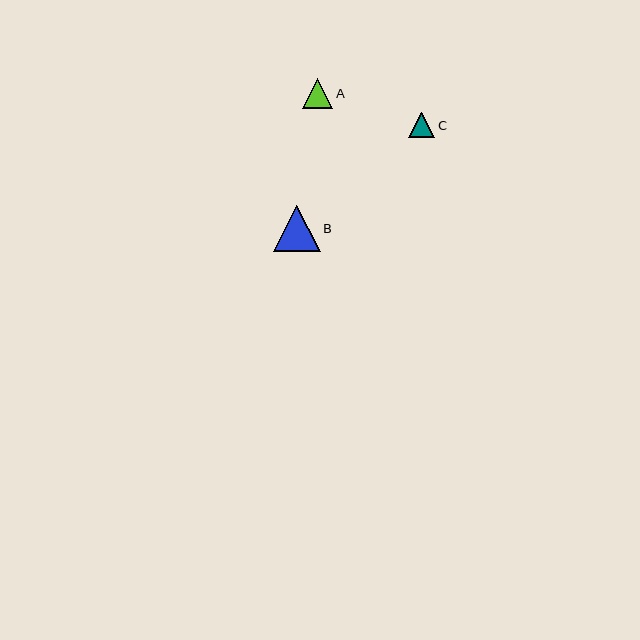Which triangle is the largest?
Triangle B is the largest with a size of approximately 47 pixels.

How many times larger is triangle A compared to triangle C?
Triangle A is approximately 1.2 times the size of triangle C.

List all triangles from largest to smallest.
From largest to smallest: B, A, C.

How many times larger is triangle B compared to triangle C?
Triangle B is approximately 1.8 times the size of triangle C.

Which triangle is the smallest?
Triangle C is the smallest with a size of approximately 26 pixels.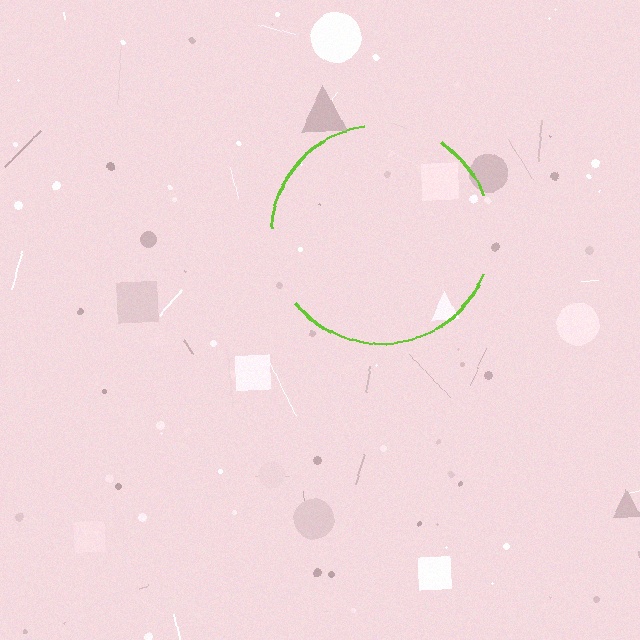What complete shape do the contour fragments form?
The contour fragments form a circle.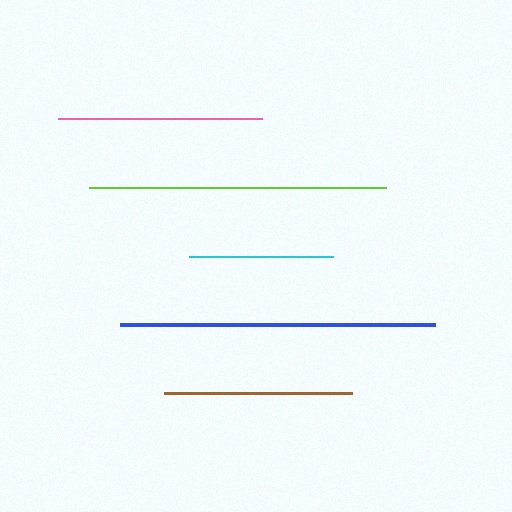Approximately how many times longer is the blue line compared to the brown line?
The blue line is approximately 1.7 times the length of the brown line.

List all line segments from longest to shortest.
From longest to shortest: blue, lime, pink, brown, cyan.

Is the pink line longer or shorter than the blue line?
The blue line is longer than the pink line.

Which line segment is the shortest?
The cyan line is the shortest at approximately 144 pixels.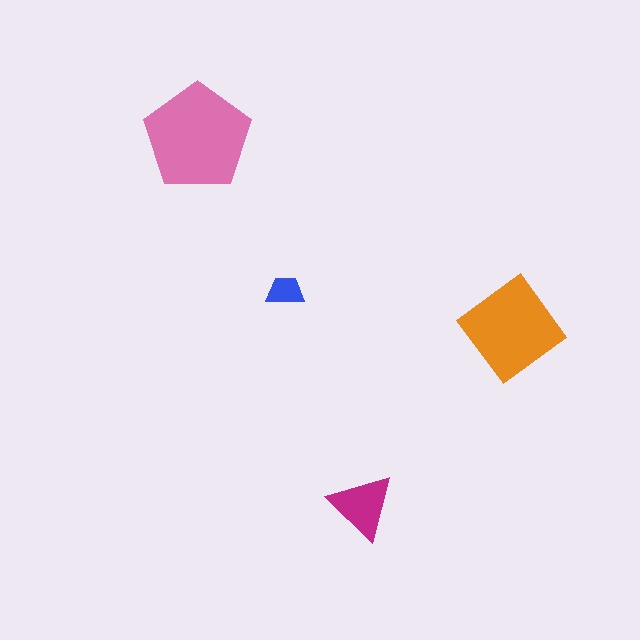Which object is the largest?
The pink pentagon.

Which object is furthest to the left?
The pink pentagon is leftmost.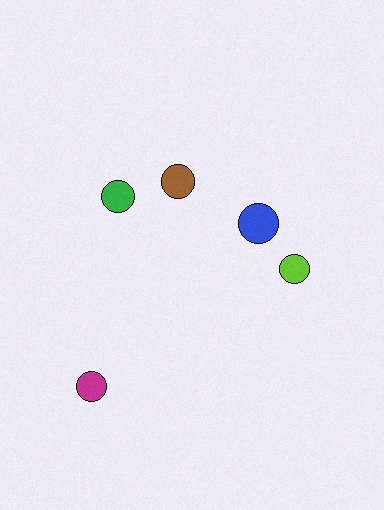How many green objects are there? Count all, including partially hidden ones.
There is 1 green object.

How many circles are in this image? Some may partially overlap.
There are 5 circles.